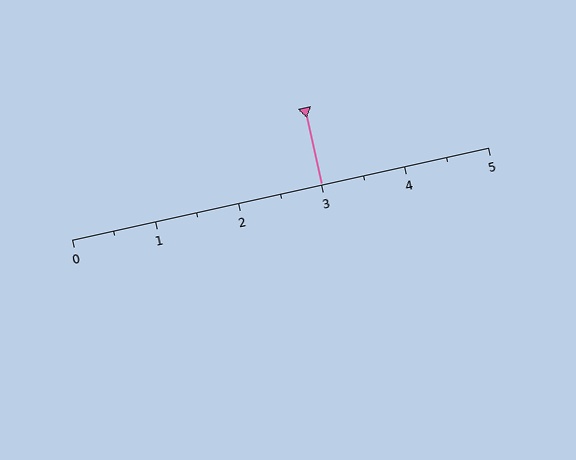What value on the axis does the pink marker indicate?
The marker indicates approximately 3.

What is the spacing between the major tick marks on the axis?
The major ticks are spaced 1 apart.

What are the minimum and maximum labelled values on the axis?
The axis runs from 0 to 5.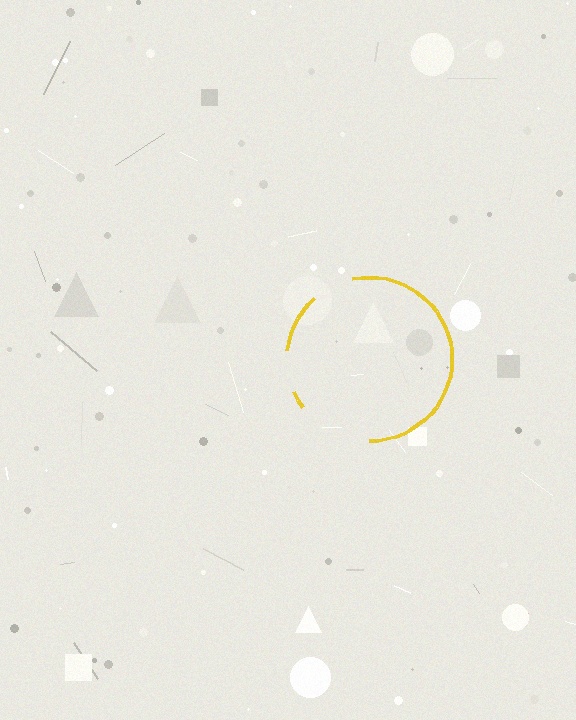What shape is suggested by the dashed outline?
The dashed outline suggests a circle.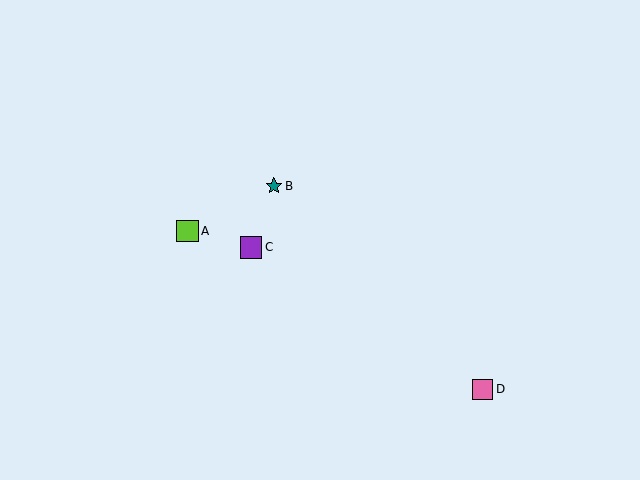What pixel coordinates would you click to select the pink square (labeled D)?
Click at (483, 389) to select the pink square D.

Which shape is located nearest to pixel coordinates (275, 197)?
The teal star (labeled B) at (274, 186) is nearest to that location.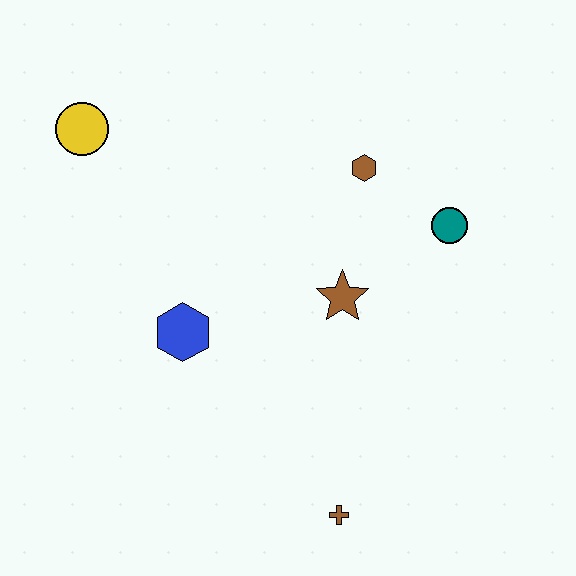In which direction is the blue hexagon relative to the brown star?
The blue hexagon is to the left of the brown star.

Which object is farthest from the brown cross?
The yellow circle is farthest from the brown cross.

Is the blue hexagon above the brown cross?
Yes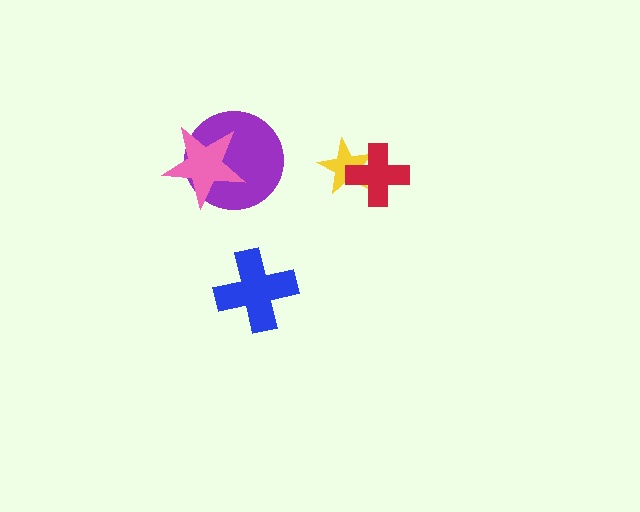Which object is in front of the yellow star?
The red cross is in front of the yellow star.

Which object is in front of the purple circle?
The pink star is in front of the purple circle.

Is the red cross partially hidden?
No, no other shape covers it.